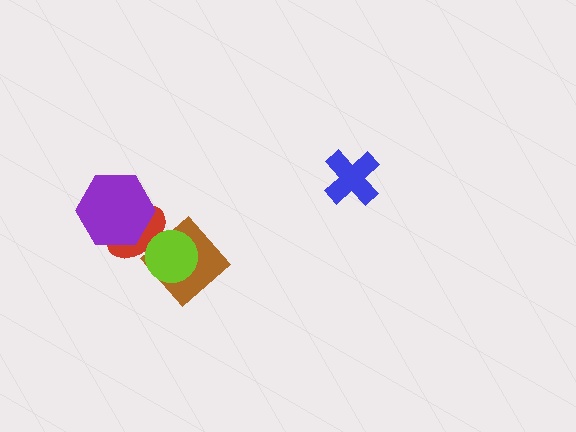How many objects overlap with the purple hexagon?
1 object overlaps with the purple hexagon.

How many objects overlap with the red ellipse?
3 objects overlap with the red ellipse.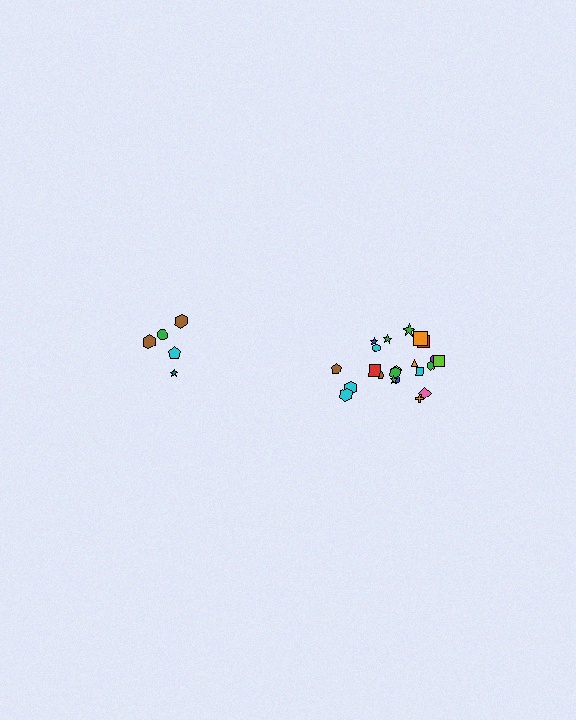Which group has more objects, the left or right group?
The right group.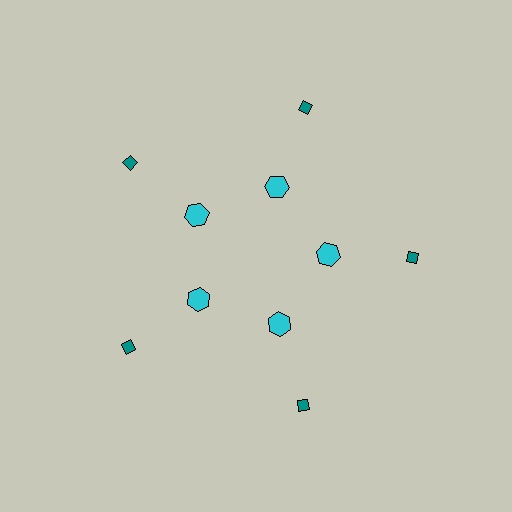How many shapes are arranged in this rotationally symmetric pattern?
There are 10 shapes, arranged in 5 groups of 2.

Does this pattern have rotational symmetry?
Yes, this pattern has 5-fold rotational symmetry. It looks the same after rotating 72 degrees around the center.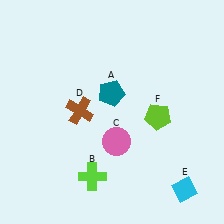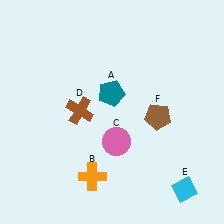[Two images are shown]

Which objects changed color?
B changed from lime to orange. F changed from lime to brown.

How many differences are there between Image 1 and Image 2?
There are 2 differences between the two images.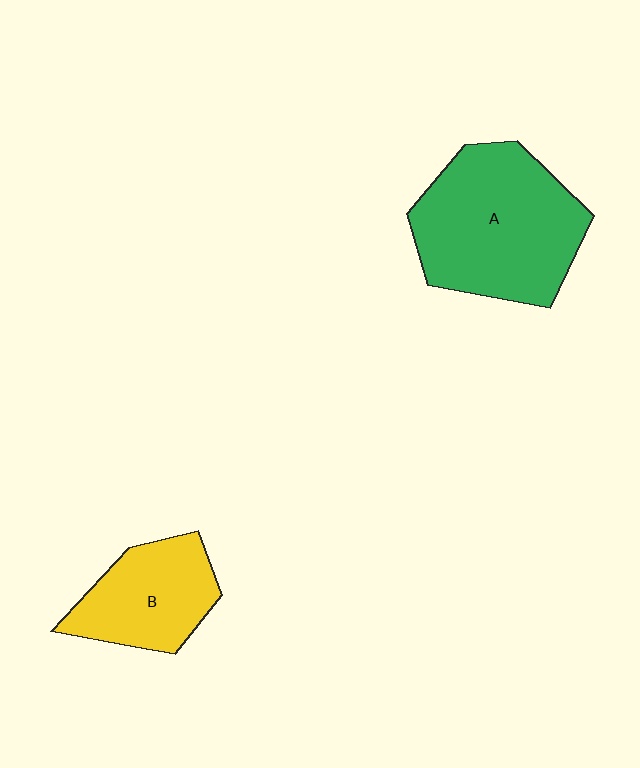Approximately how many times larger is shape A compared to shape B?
Approximately 1.7 times.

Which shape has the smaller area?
Shape B (yellow).